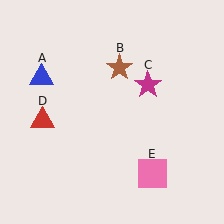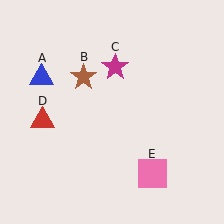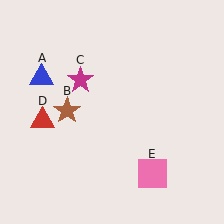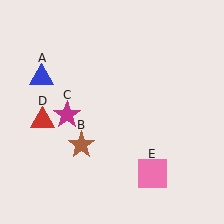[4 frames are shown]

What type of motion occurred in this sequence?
The brown star (object B), magenta star (object C) rotated counterclockwise around the center of the scene.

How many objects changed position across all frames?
2 objects changed position: brown star (object B), magenta star (object C).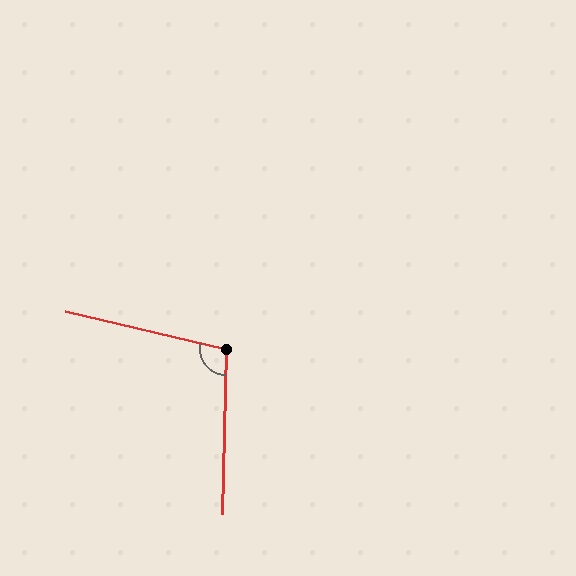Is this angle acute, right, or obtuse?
It is obtuse.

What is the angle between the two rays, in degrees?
Approximately 102 degrees.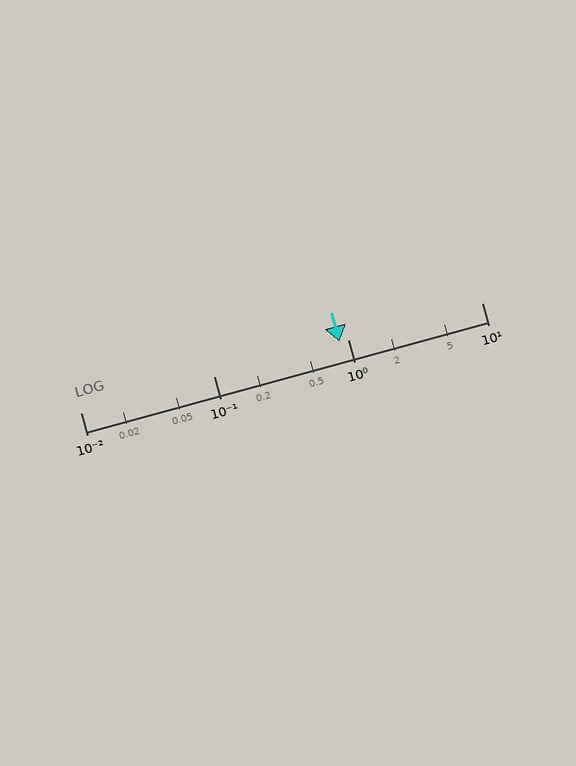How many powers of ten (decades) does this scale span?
The scale spans 3 decades, from 0.01 to 10.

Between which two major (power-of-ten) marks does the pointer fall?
The pointer is between 0.1 and 1.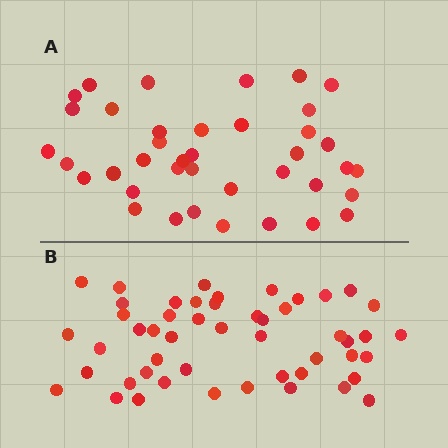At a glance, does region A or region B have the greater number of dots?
Region B (the bottom region) has more dots.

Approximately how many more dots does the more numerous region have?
Region B has roughly 12 or so more dots than region A.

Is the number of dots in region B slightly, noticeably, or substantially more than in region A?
Region B has noticeably more, but not dramatically so. The ratio is roughly 1.3 to 1.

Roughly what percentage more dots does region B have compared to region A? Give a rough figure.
About 30% more.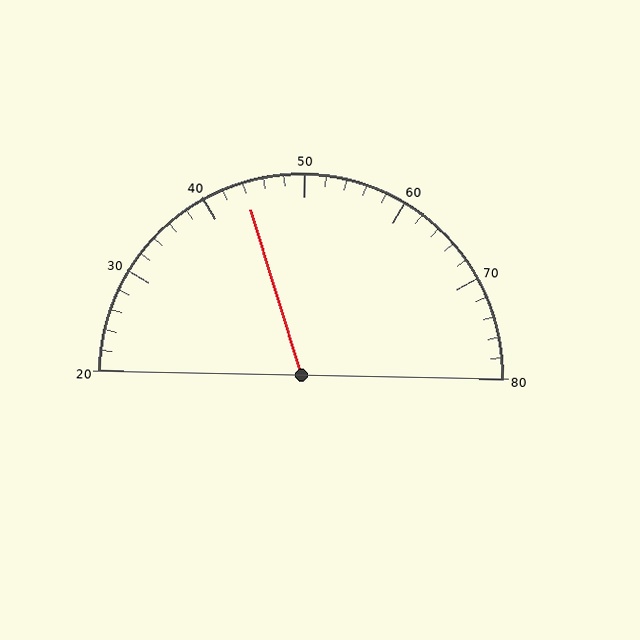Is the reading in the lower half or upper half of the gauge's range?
The reading is in the lower half of the range (20 to 80).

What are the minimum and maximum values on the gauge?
The gauge ranges from 20 to 80.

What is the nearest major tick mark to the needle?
The nearest major tick mark is 40.